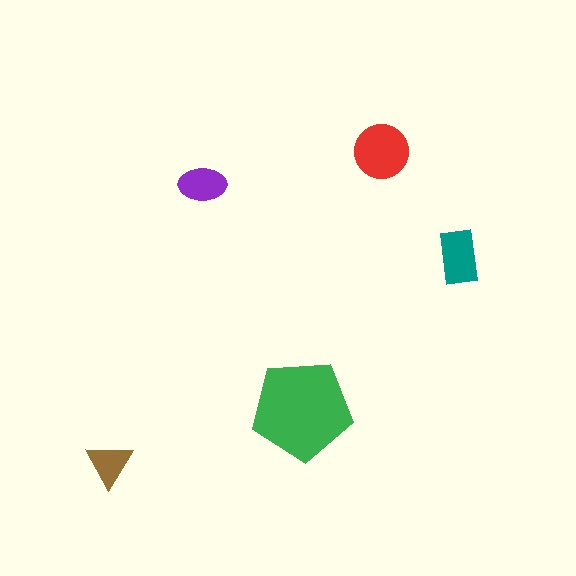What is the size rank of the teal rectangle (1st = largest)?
3rd.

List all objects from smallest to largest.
The brown triangle, the purple ellipse, the teal rectangle, the red circle, the green pentagon.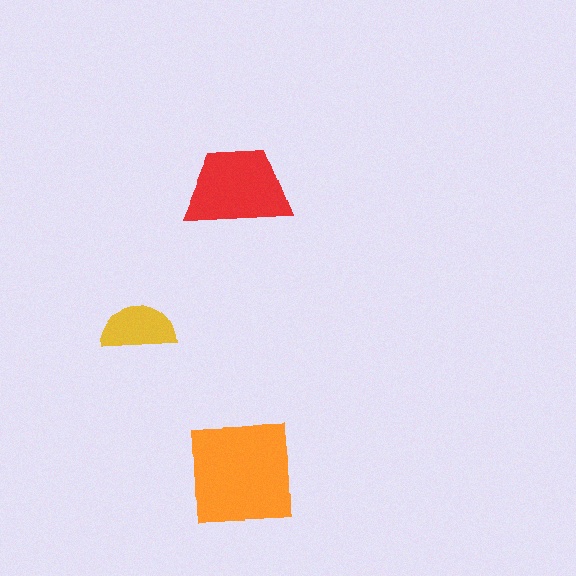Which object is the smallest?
The yellow semicircle.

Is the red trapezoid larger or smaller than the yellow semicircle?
Larger.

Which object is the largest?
The orange square.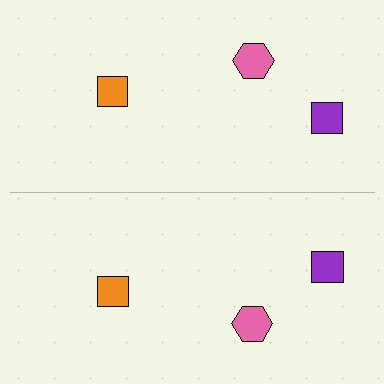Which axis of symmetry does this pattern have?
The pattern has a horizontal axis of symmetry running through the center of the image.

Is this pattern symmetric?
Yes, this pattern has bilateral (reflection) symmetry.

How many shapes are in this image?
There are 6 shapes in this image.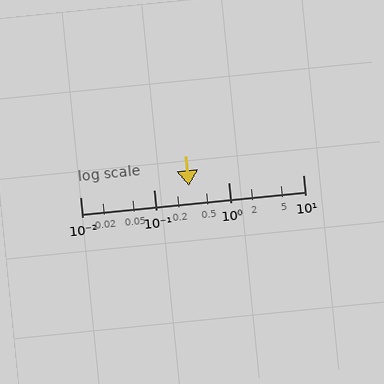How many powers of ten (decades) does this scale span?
The scale spans 3 decades, from 0.01 to 10.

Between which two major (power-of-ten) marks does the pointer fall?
The pointer is between 0.1 and 1.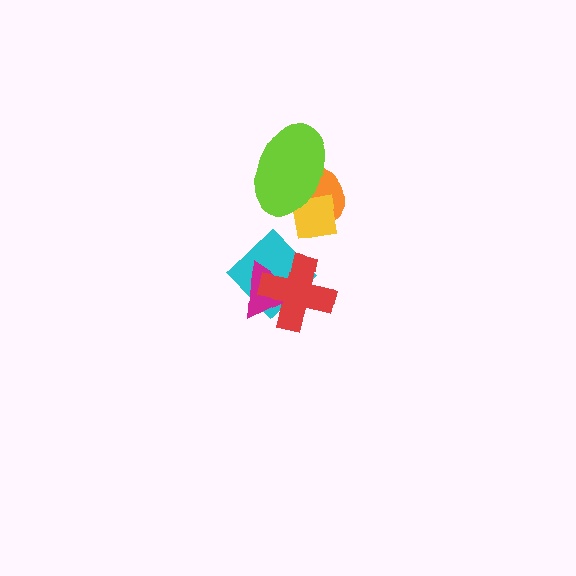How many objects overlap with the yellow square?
2 objects overlap with the yellow square.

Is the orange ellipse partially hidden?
Yes, it is partially covered by another shape.